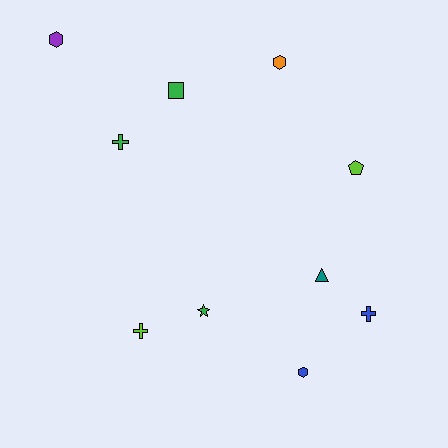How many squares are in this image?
There is 1 square.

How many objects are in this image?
There are 10 objects.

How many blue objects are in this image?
There are 2 blue objects.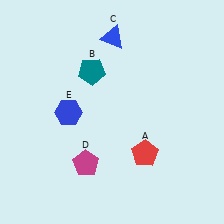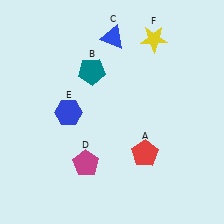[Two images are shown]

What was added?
A yellow star (F) was added in Image 2.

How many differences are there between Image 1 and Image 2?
There is 1 difference between the two images.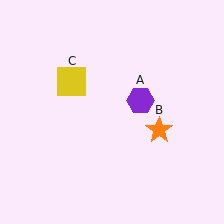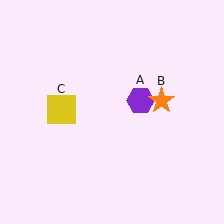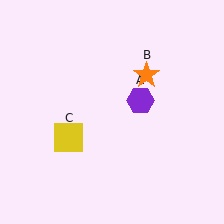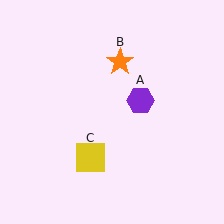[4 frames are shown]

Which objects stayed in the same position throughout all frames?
Purple hexagon (object A) remained stationary.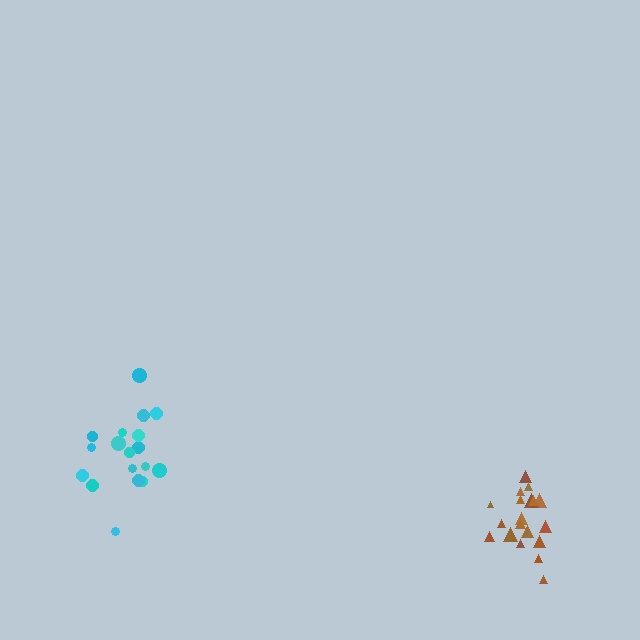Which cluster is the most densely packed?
Brown.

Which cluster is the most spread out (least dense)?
Cyan.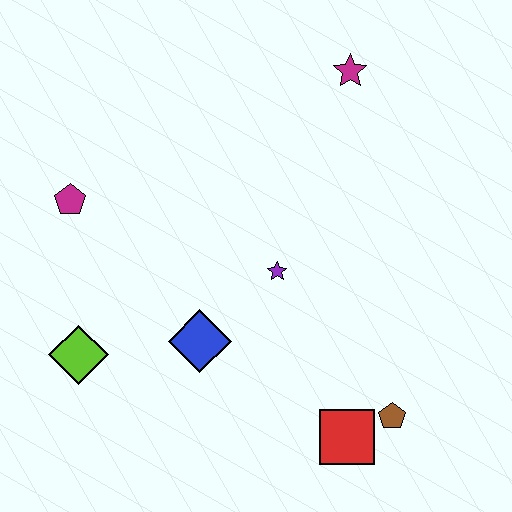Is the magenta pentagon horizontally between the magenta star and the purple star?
No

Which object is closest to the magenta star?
The purple star is closest to the magenta star.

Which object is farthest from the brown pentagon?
The magenta pentagon is farthest from the brown pentagon.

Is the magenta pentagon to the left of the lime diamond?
Yes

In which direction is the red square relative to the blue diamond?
The red square is to the right of the blue diamond.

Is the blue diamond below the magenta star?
Yes